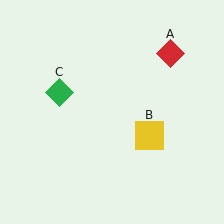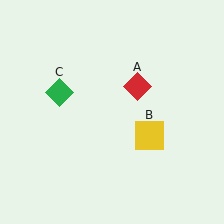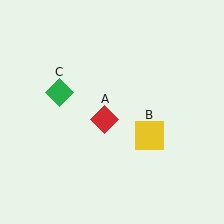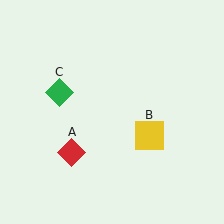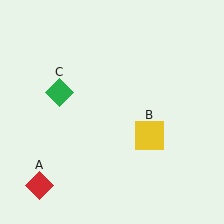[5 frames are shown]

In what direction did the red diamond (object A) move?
The red diamond (object A) moved down and to the left.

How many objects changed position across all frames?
1 object changed position: red diamond (object A).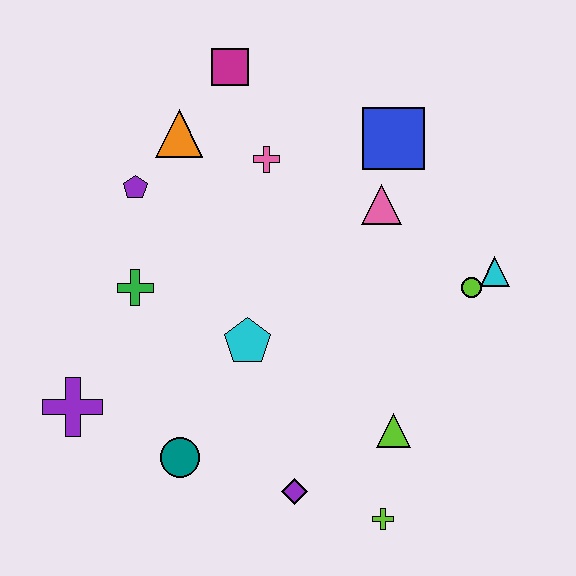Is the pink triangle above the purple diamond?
Yes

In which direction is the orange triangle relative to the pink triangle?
The orange triangle is to the left of the pink triangle.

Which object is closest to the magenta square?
The orange triangle is closest to the magenta square.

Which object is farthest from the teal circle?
The magenta square is farthest from the teal circle.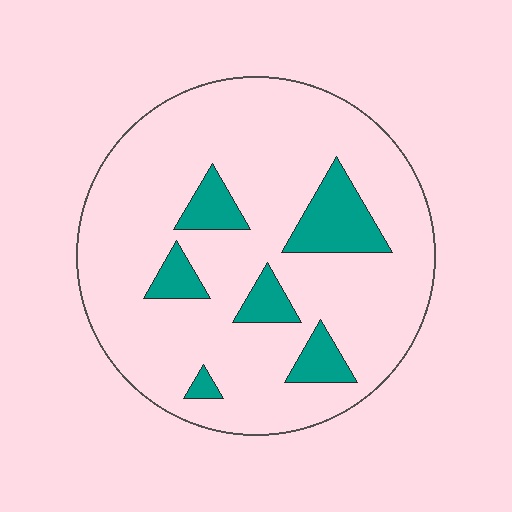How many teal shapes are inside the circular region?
6.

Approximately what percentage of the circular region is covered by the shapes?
Approximately 15%.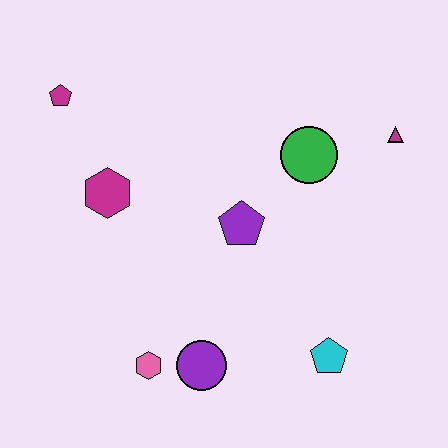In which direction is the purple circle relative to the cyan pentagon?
The purple circle is to the left of the cyan pentagon.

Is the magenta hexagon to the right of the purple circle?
No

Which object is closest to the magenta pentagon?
The magenta hexagon is closest to the magenta pentagon.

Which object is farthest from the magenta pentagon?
The cyan pentagon is farthest from the magenta pentagon.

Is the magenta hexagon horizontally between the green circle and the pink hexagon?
No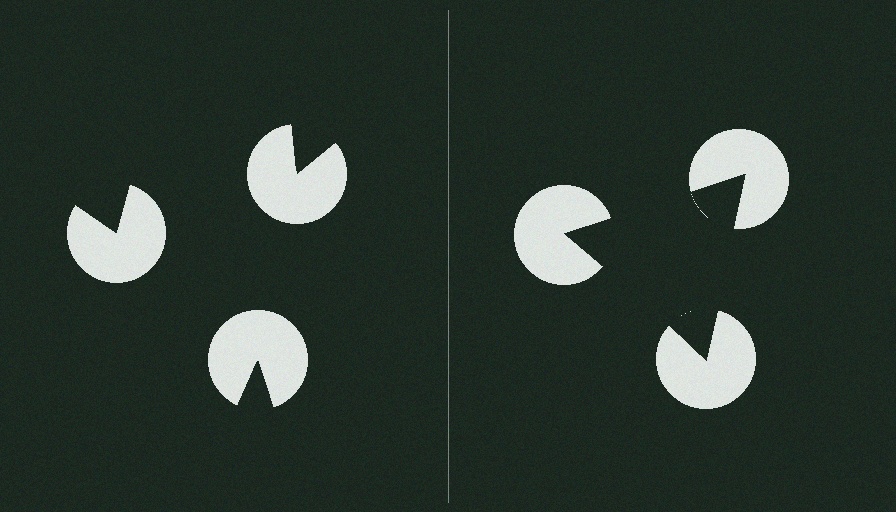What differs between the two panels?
The pac-man discs are positioned identically on both sides; only the wedge orientations differ. On the right they align to a triangle; on the left they are misaligned.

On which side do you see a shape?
An illusory triangle appears on the right side. On the left side the wedge cuts are rotated, so no coherent shape forms.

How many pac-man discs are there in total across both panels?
6 — 3 on each side.